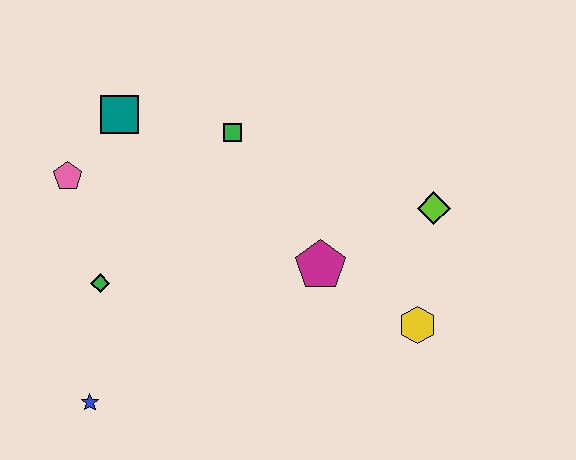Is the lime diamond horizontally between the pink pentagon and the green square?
No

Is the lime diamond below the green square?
Yes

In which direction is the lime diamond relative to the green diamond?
The lime diamond is to the right of the green diamond.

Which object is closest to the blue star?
The green diamond is closest to the blue star.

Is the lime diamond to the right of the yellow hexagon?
Yes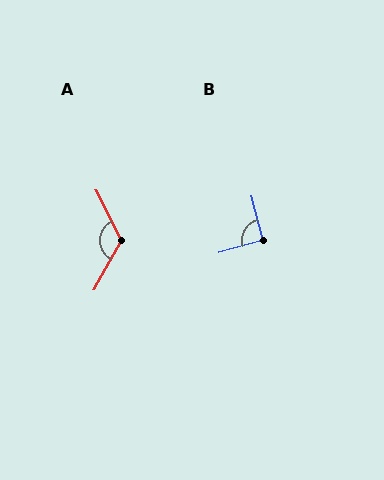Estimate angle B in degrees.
Approximately 92 degrees.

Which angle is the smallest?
B, at approximately 92 degrees.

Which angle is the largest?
A, at approximately 123 degrees.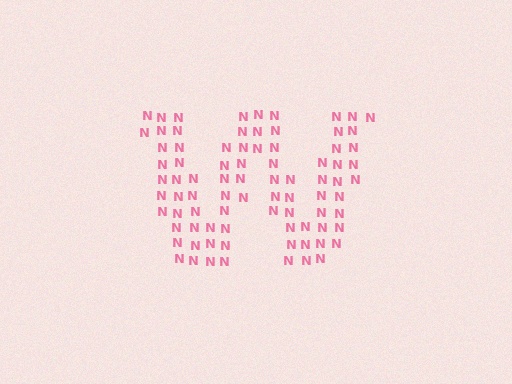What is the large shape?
The large shape is the letter W.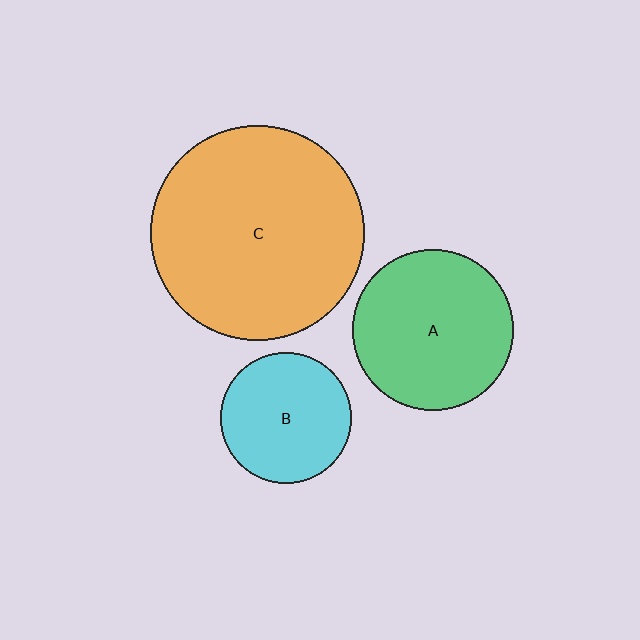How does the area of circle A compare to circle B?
Approximately 1.5 times.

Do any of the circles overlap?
No, none of the circles overlap.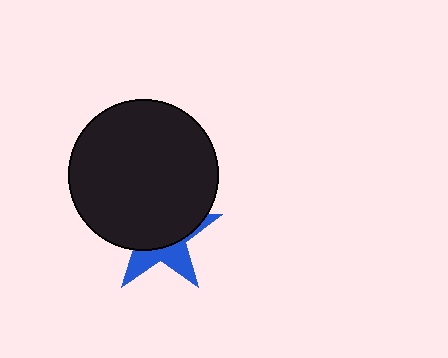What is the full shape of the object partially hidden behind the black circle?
The partially hidden object is a blue star.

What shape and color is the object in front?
The object in front is a black circle.